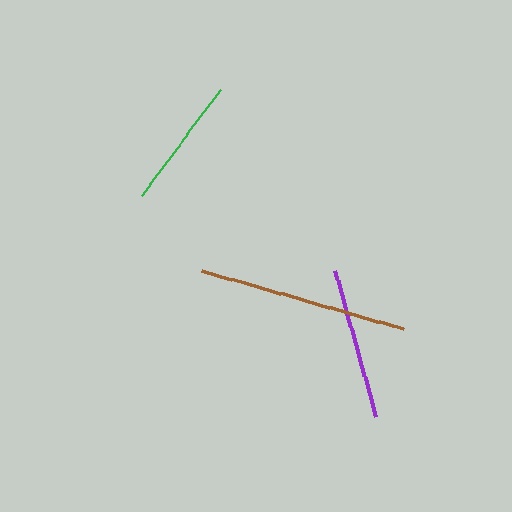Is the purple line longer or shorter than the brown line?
The brown line is longer than the purple line.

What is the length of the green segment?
The green segment is approximately 132 pixels long.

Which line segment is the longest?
The brown line is the longest at approximately 209 pixels.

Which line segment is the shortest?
The green line is the shortest at approximately 132 pixels.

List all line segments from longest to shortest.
From longest to shortest: brown, purple, green.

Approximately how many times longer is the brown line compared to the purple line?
The brown line is approximately 1.4 times the length of the purple line.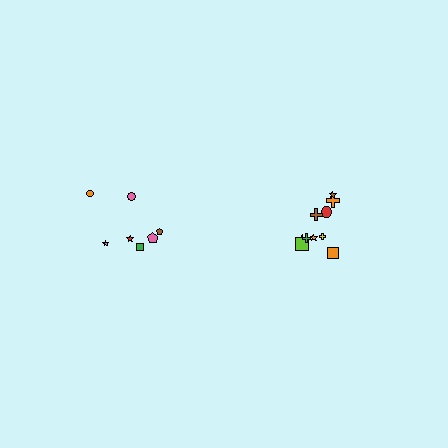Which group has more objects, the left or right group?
The right group.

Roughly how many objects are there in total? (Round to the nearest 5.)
Roughly 15 objects in total.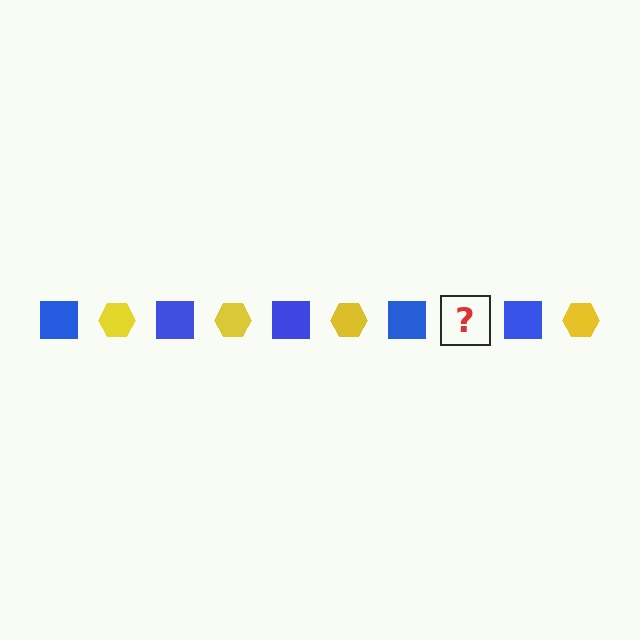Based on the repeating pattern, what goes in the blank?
The blank should be a yellow hexagon.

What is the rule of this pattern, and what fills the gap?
The rule is that the pattern alternates between blue square and yellow hexagon. The gap should be filled with a yellow hexagon.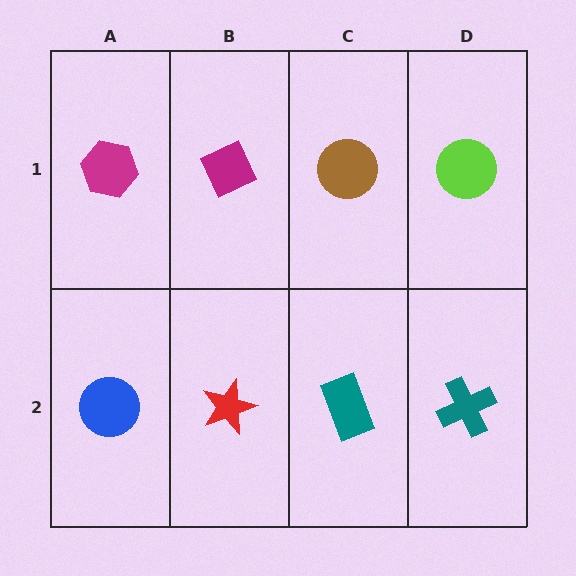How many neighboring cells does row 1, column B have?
3.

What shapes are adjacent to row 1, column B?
A red star (row 2, column B), a magenta hexagon (row 1, column A), a brown circle (row 1, column C).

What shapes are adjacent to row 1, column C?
A teal rectangle (row 2, column C), a magenta diamond (row 1, column B), a lime circle (row 1, column D).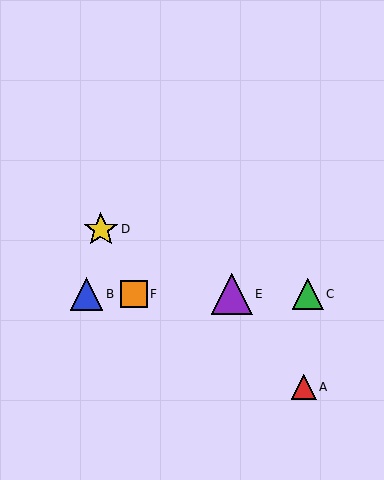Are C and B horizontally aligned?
Yes, both are at y≈294.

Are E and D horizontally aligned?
No, E is at y≈294 and D is at y≈229.